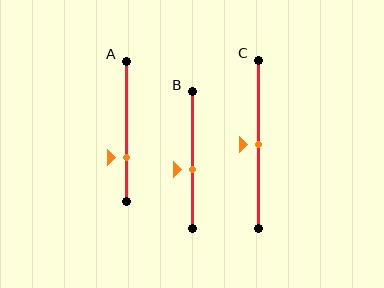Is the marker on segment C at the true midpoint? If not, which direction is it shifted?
Yes, the marker on segment C is at the true midpoint.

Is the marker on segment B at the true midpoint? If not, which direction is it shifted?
No, the marker on segment B is shifted downward by about 7% of the segment length.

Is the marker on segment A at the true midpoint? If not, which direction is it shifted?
No, the marker on segment A is shifted downward by about 18% of the segment length.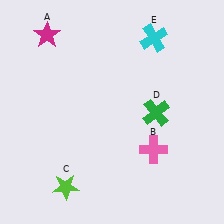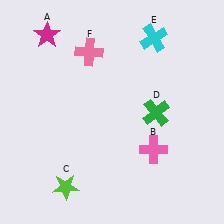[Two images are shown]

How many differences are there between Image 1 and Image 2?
There is 1 difference between the two images.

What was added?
A pink cross (F) was added in Image 2.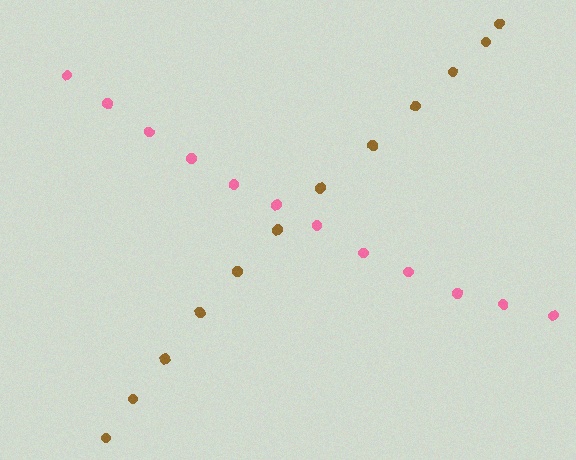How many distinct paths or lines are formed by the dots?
There are 2 distinct paths.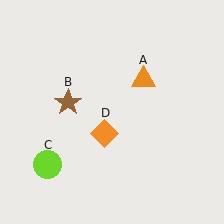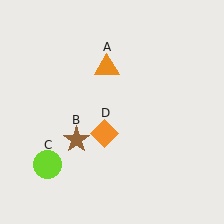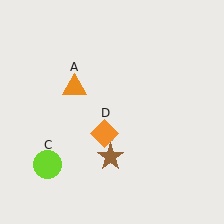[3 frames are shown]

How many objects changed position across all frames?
2 objects changed position: orange triangle (object A), brown star (object B).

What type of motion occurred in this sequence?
The orange triangle (object A), brown star (object B) rotated counterclockwise around the center of the scene.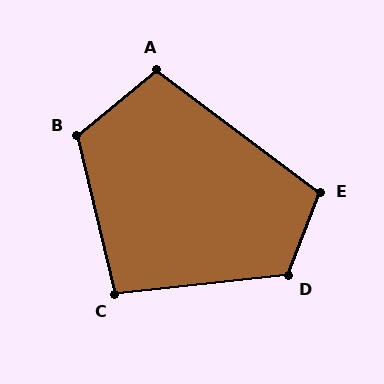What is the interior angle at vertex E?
Approximately 106 degrees (obtuse).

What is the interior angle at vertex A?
Approximately 103 degrees (obtuse).